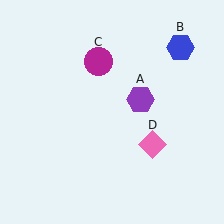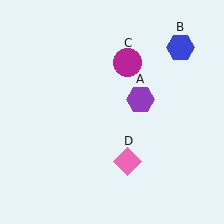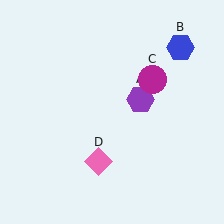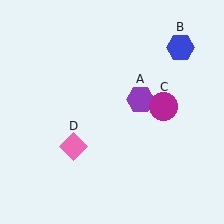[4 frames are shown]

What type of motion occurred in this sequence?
The magenta circle (object C), pink diamond (object D) rotated clockwise around the center of the scene.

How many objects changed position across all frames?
2 objects changed position: magenta circle (object C), pink diamond (object D).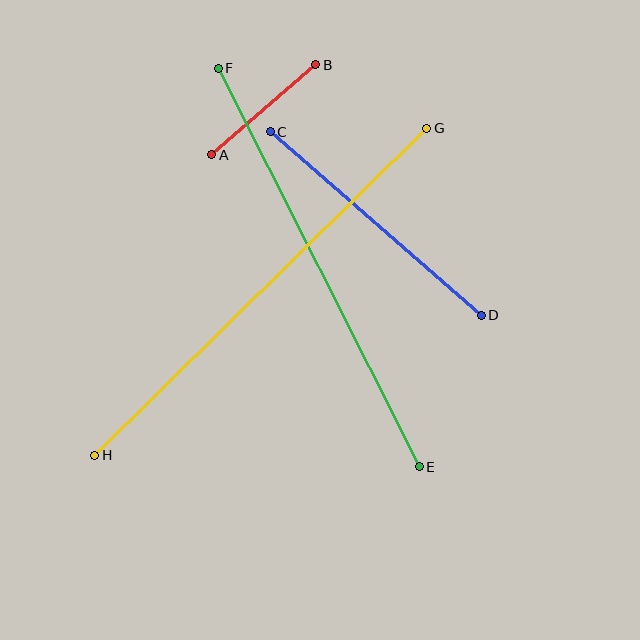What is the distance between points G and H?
The distance is approximately 466 pixels.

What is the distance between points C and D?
The distance is approximately 280 pixels.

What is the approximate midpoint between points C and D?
The midpoint is at approximately (376, 223) pixels.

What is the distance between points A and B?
The distance is approximately 137 pixels.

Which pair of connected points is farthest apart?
Points G and H are farthest apart.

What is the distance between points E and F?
The distance is approximately 446 pixels.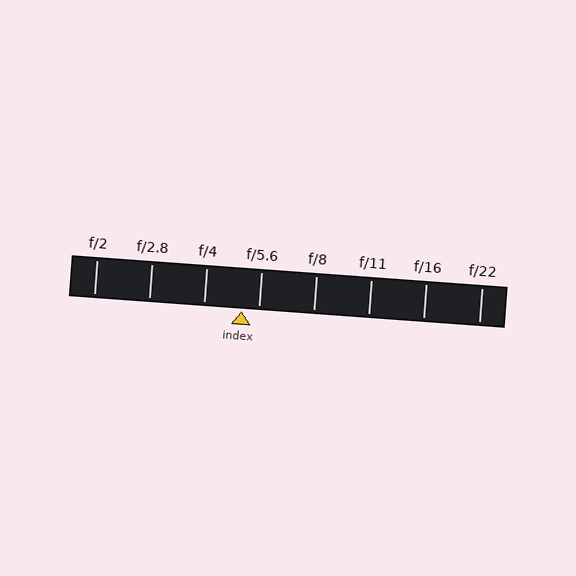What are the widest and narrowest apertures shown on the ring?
The widest aperture shown is f/2 and the narrowest is f/22.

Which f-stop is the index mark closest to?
The index mark is closest to f/5.6.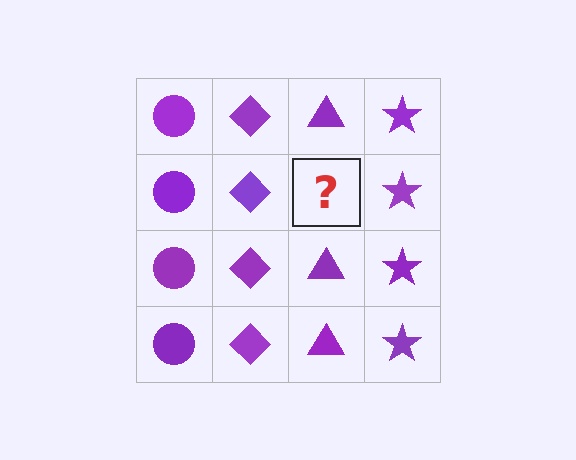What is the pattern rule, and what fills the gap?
The rule is that each column has a consistent shape. The gap should be filled with a purple triangle.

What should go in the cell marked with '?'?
The missing cell should contain a purple triangle.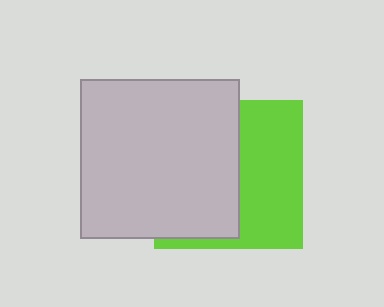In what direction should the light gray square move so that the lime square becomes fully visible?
The light gray square should move left. That is the shortest direction to clear the overlap and leave the lime square fully visible.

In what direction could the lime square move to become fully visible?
The lime square could move right. That would shift it out from behind the light gray square entirely.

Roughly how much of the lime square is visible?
About half of it is visible (roughly 46%).